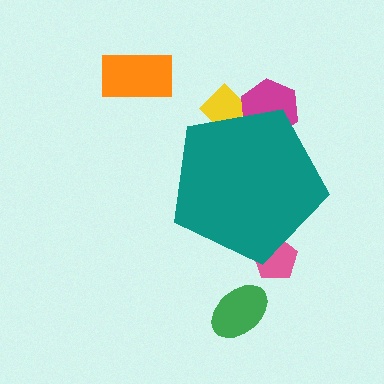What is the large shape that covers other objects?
A teal pentagon.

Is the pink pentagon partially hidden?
Yes, the pink pentagon is partially hidden behind the teal pentagon.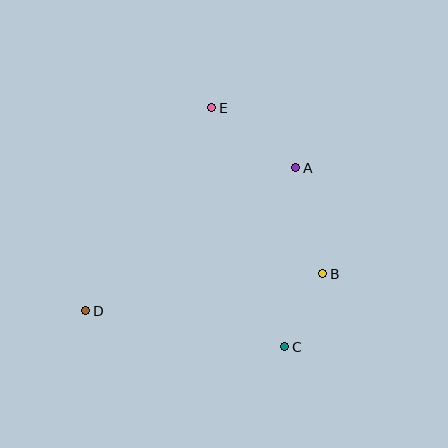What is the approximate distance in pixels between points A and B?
The distance between A and B is approximately 109 pixels.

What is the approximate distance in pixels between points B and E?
The distance between B and E is approximately 200 pixels.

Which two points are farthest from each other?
Points A and D are farthest from each other.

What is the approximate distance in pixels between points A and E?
The distance between A and E is approximately 103 pixels.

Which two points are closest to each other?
Points B and C are closest to each other.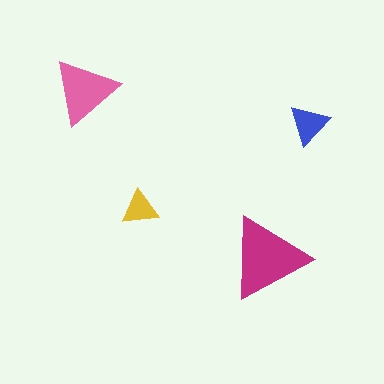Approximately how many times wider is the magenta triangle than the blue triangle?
About 2 times wider.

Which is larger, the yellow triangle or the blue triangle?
The blue one.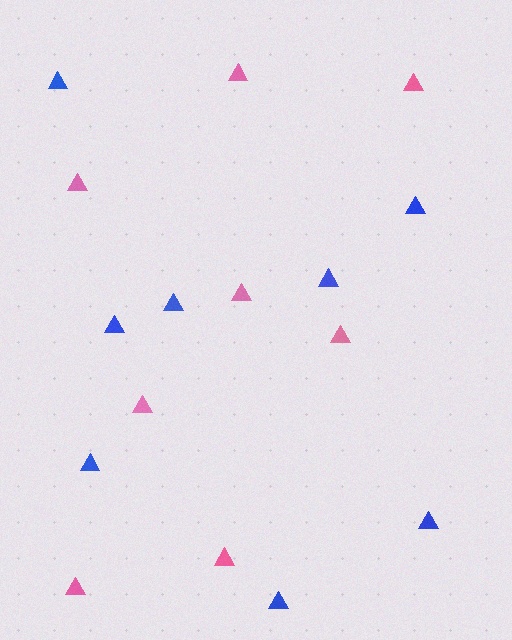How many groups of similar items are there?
There are 2 groups: one group of pink triangles (8) and one group of blue triangles (8).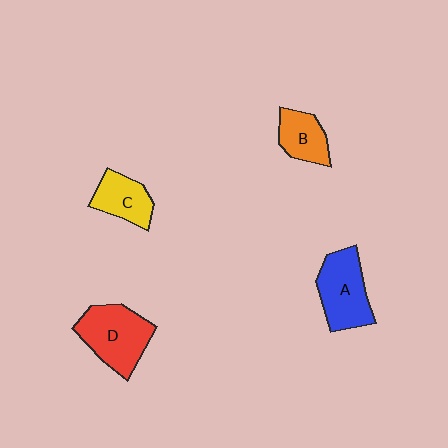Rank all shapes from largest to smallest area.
From largest to smallest: D (red), A (blue), C (yellow), B (orange).